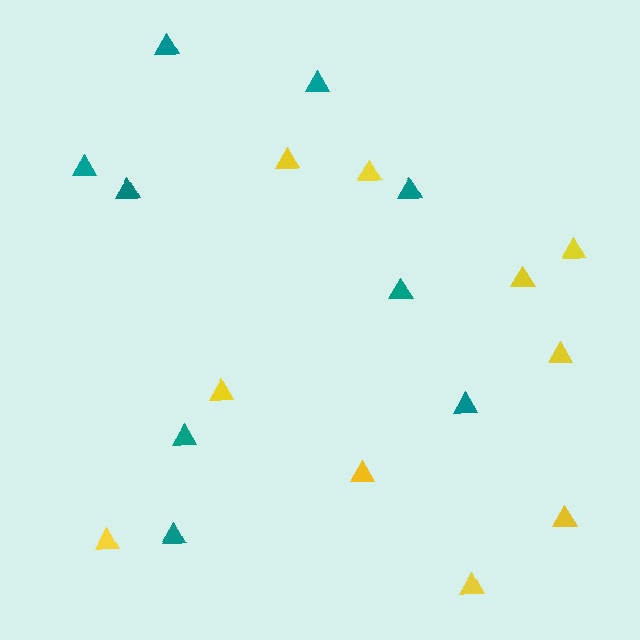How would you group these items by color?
There are 2 groups: one group of yellow triangles (10) and one group of teal triangles (9).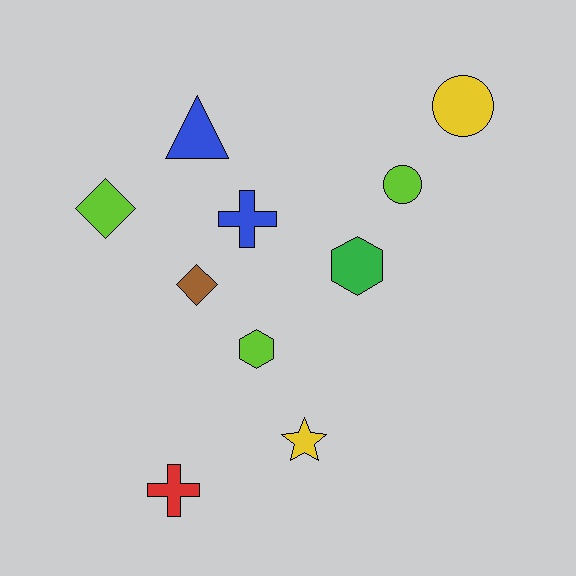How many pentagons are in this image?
There are no pentagons.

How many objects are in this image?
There are 10 objects.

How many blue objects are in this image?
There are 2 blue objects.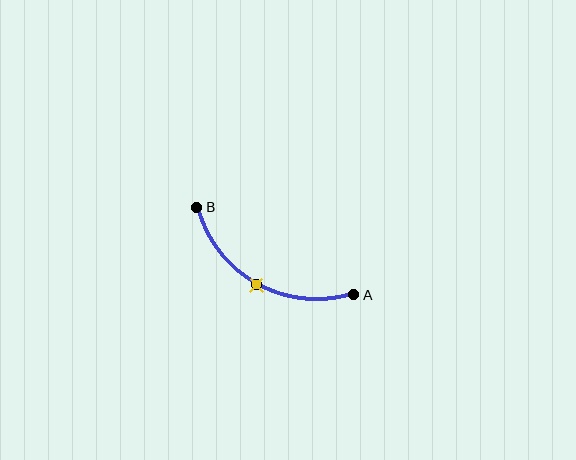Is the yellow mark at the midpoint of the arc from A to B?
Yes. The yellow mark lies on the arc at equal arc-length from both A and B — it is the arc midpoint.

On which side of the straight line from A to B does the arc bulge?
The arc bulges below the straight line connecting A and B.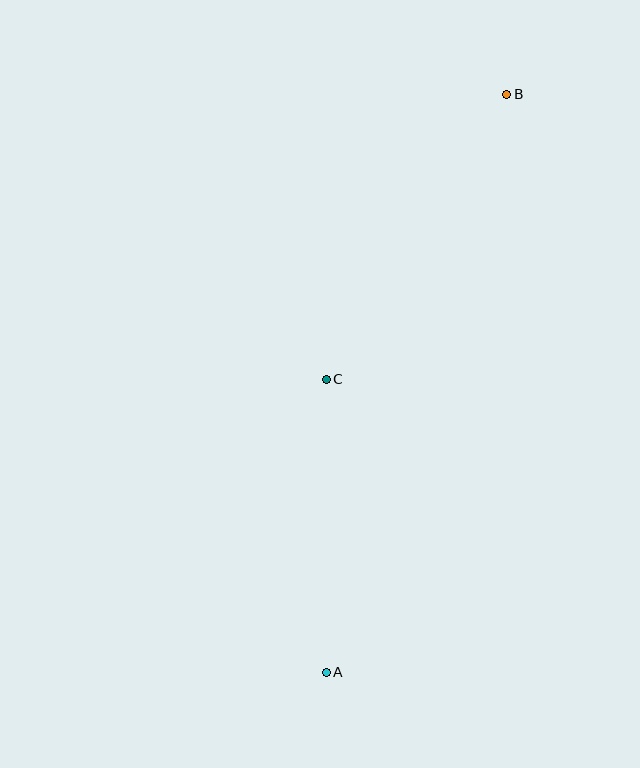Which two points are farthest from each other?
Points A and B are farthest from each other.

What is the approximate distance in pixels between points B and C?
The distance between B and C is approximately 338 pixels.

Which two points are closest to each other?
Points A and C are closest to each other.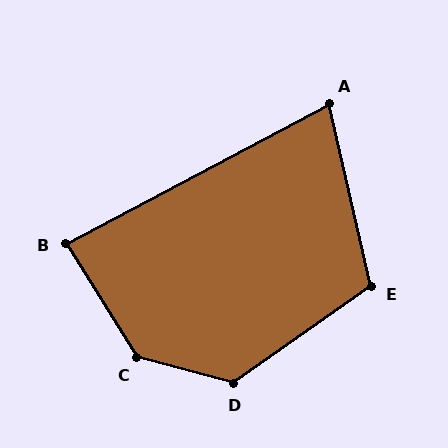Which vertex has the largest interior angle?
C, at approximately 137 degrees.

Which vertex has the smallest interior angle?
A, at approximately 75 degrees.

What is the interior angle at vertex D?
Approximately 130 degrees (obtuse).